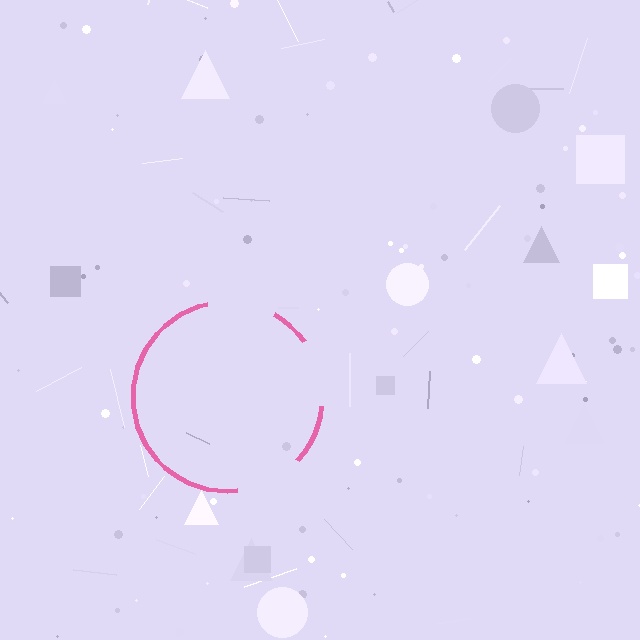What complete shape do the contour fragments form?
The contour fragments form a circle.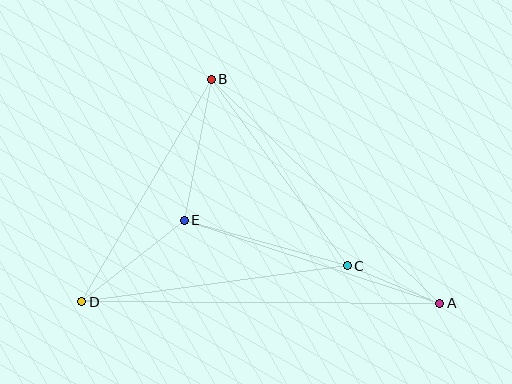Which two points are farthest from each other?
Points A and D are farthest from each other.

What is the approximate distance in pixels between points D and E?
The distance between D and E is approximately 131 pixels.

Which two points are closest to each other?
Points A and C are closest to each other.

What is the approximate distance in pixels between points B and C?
The distance between B and C is approximately 231 pixels.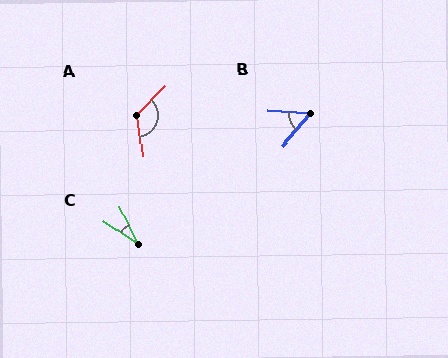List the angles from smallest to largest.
C (30°), B (54°), A (128°).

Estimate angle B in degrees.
Approximately 54 degrees.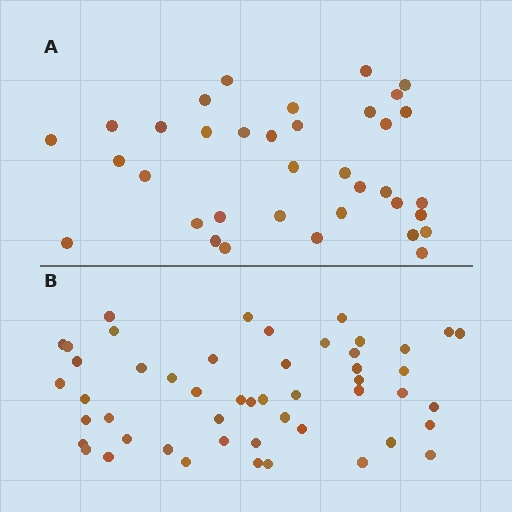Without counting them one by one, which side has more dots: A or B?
Region B (the bottom region) has more dots.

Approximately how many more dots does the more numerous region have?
Region B has approximately 15 more dots than region A.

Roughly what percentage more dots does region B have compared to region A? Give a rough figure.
About 40% more.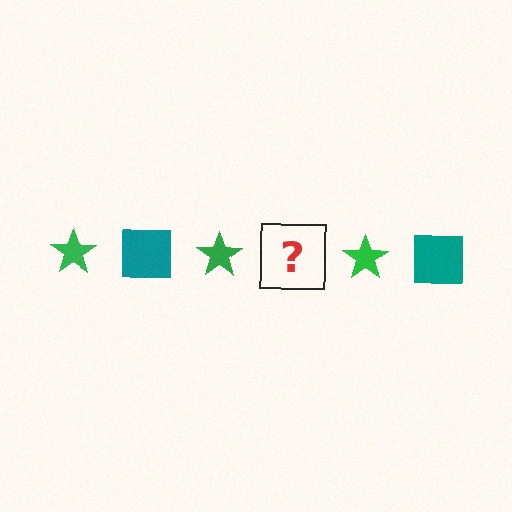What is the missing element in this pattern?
The missing element is a teal square.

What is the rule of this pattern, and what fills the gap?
The rule is that the pattern alternates between green star and teal square. The gap should be filled with a teal square.